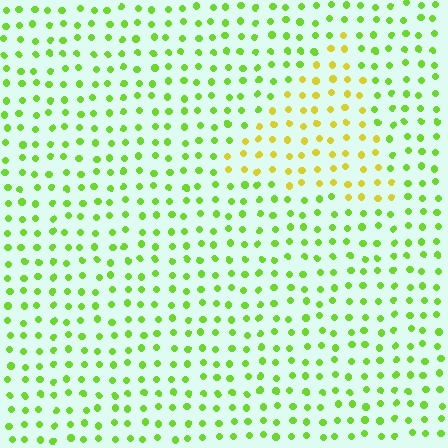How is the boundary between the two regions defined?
The boundary is defined purely by a slight shift in hue (about 40 degrees). Spacing, size, and orientation are identical on both sides.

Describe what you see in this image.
The image is filled with small lime elements in a uniform arrangement. A triangle-shaped region is visible where the elements are tinted to a slightly different hue, forming a subtle color boundary.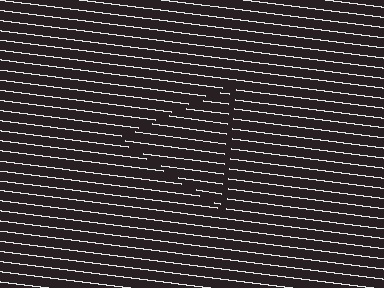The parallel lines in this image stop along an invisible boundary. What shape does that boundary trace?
An illusory triangle. The interior of the shape contains the same grating, shifted by half a period — the contour is defined by the phase discontinuity where line-ends from the inner and outer gratings abut.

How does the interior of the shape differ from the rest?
The interior of the shape contains the same grating, shifted by half a period — the contour is defined by the phase discontinuity where line-ends from the inner and outer gratings abut.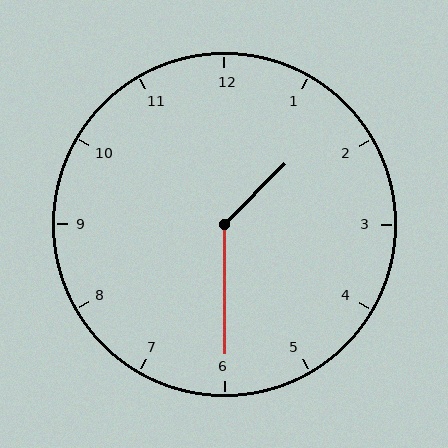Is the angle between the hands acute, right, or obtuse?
It is obtuse.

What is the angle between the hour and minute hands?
Approximately 135 degrees.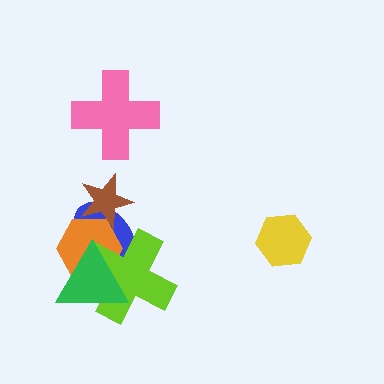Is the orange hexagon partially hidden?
Yes, it is partially covered by another shape.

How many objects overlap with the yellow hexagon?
0 objects overlap with the yellow hexagon.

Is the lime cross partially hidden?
Yes, it is partially covered by another shape.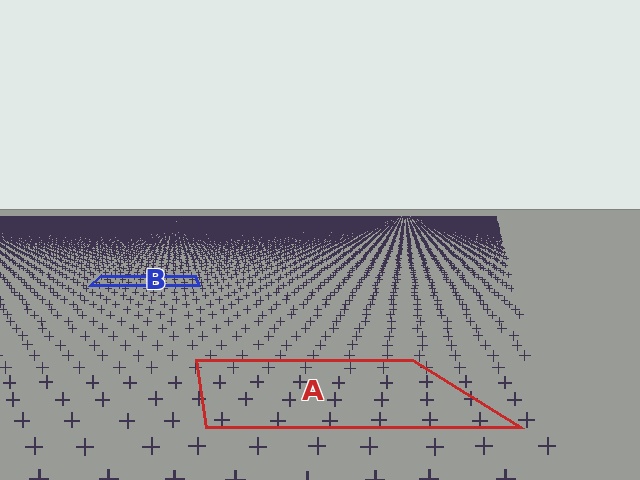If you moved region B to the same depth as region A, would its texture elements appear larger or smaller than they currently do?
They would appear larger. At a closer depth, the same texture elements are projected at a bigger on-screen size.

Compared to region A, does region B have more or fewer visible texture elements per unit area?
Region B has more texture elements per unit area — they are packed more densely because it is farther away.